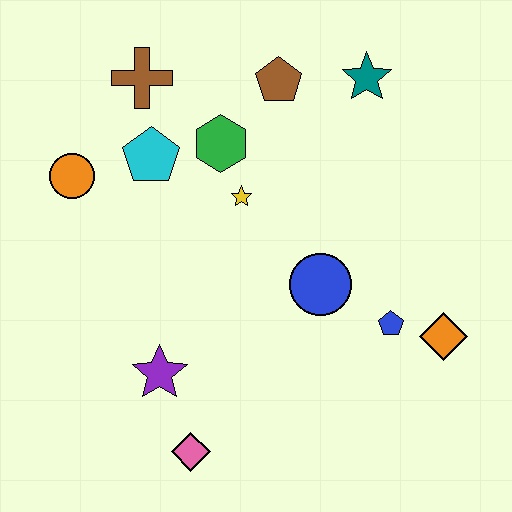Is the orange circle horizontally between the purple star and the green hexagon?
No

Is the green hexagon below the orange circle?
No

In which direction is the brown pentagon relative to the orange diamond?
The brown pentagon is above the orange diamond.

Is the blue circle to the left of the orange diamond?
Yes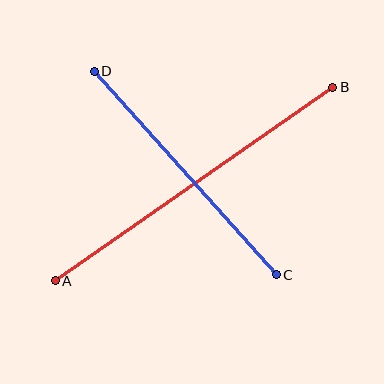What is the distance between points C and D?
The distance is approximately 273 pixels.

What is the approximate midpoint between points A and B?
The midpoint is at approximately (194, 184) pixels.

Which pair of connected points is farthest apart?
Points A and B are farthest apart.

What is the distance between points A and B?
The distance is approximately 338 pixels.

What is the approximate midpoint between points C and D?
The midpoint is at approximately (185, 173) pixels.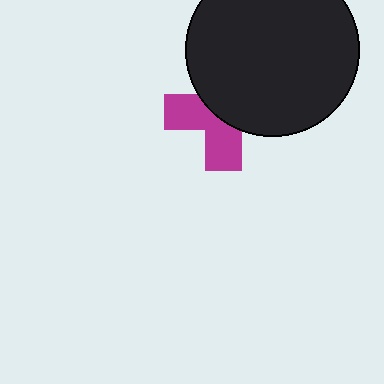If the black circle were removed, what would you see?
You would see the complete magenta cross.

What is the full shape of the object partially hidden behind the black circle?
The partially hidden object is a magenta cross.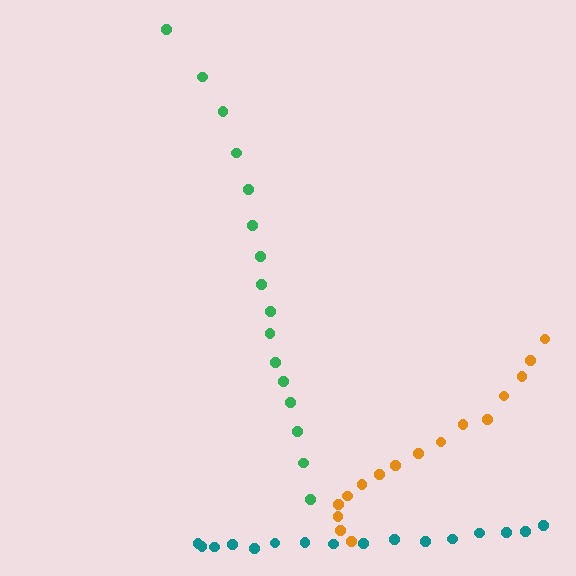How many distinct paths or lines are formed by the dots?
There are 3 distinct paths.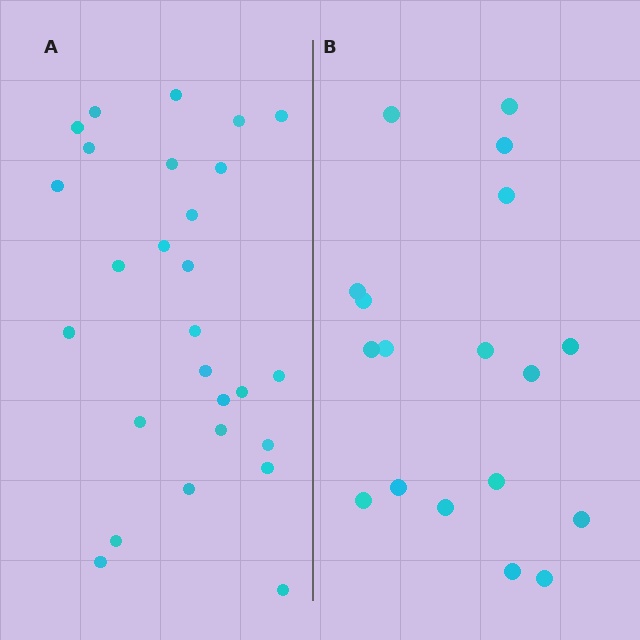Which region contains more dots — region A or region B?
Region A (the left region) has more dots.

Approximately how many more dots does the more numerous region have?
Region A has roughly 8 or so more dots than region B.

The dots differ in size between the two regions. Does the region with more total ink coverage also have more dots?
No. Region B has more total ink coverage because its dots are larger, but region A actually contains more individual dots. Total area can be misleading — the number of items is what matters here.